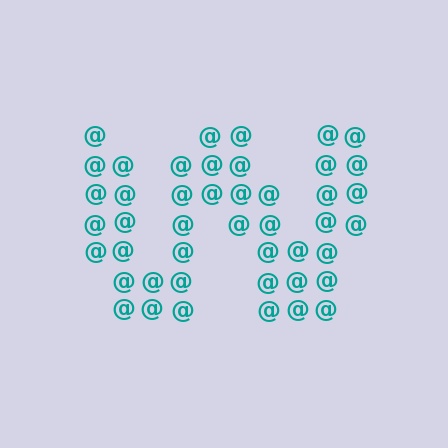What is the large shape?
The large shape is the letter W.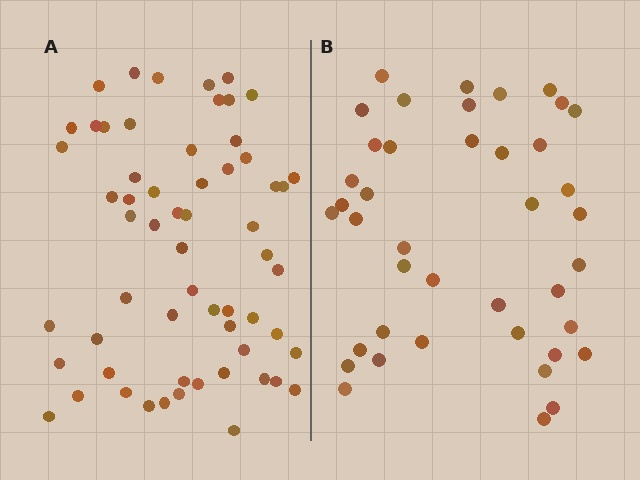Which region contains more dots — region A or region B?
Region A (the left region) has more dots.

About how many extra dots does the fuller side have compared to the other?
Region A has approximately 20 more dots than region B.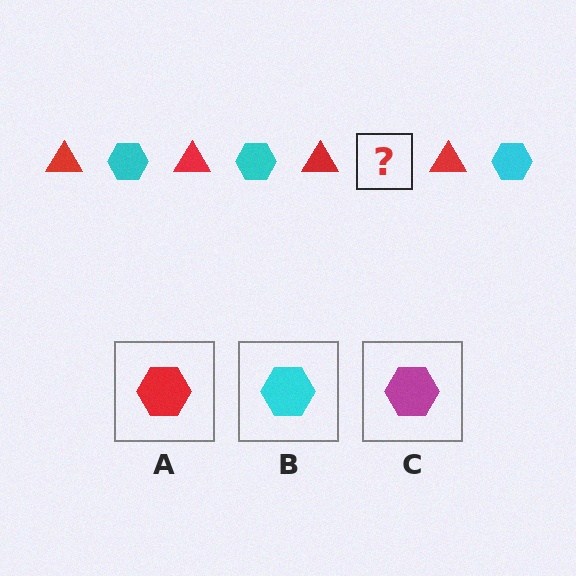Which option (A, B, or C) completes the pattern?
B.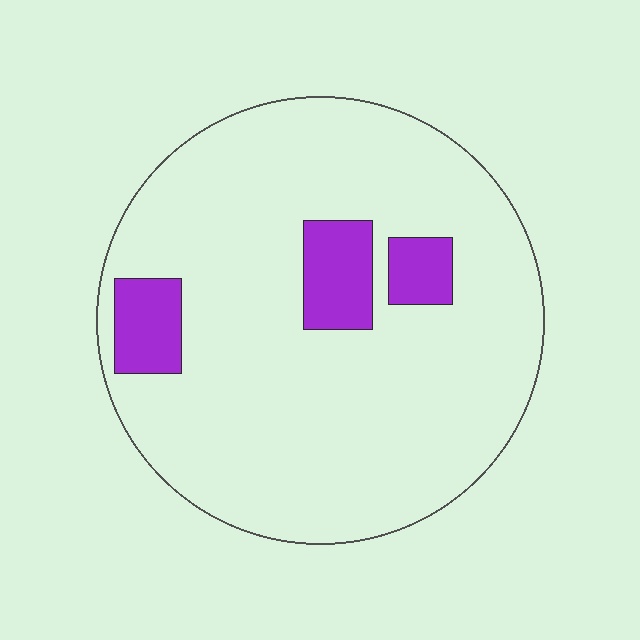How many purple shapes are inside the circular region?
3.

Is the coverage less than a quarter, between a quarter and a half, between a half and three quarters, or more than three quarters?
Less than a quarter.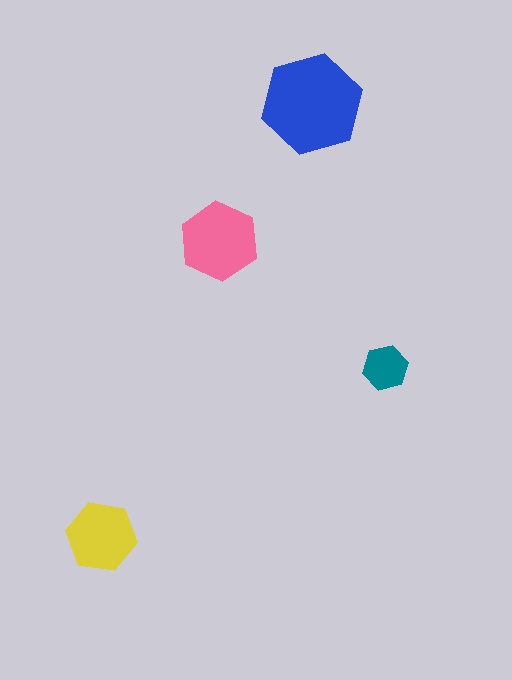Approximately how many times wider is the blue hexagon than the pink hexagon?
About 1.5 times wider.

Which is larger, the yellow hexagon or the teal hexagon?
The yellow one.